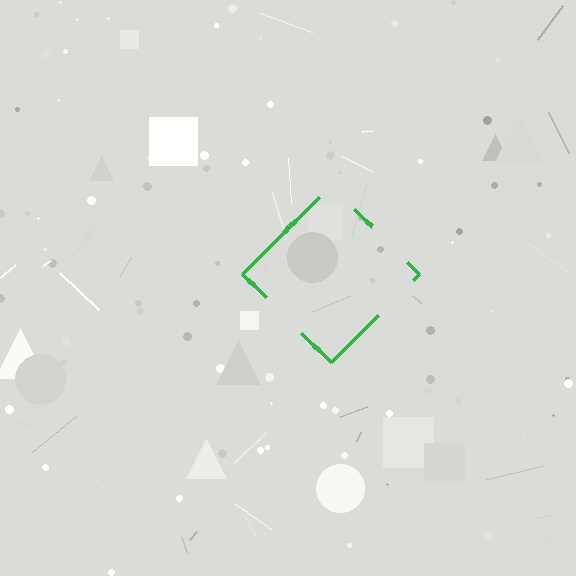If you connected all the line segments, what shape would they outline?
They would outline a diamond.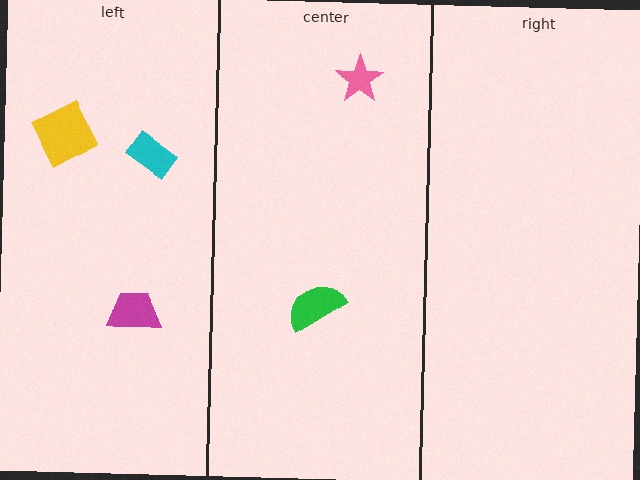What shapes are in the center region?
The pink star, the green semicircle.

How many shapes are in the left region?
3.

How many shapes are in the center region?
2.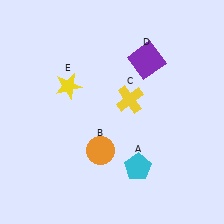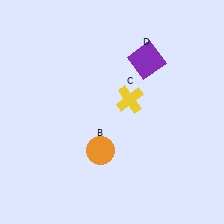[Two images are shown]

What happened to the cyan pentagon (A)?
The cyan pentagon (A) was removed in Image 2. It was in the bottom-right area of Image 1.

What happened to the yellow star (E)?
The yellow star (E) was removed in Image 2. It was in the top-left area of Image 1.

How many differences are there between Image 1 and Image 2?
There are 2 differences between the two images.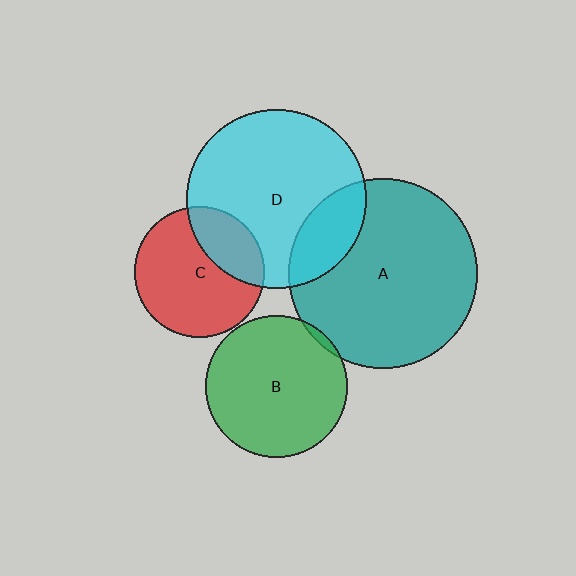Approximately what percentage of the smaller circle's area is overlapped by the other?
Approximately 30%.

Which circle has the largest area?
Circle A (teal).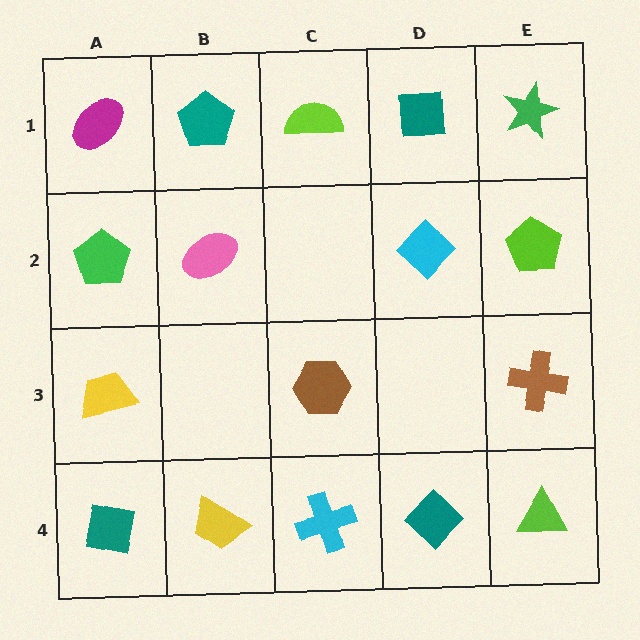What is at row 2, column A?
A green pentagon.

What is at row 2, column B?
A pink ellipse.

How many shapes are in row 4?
5 shapes.